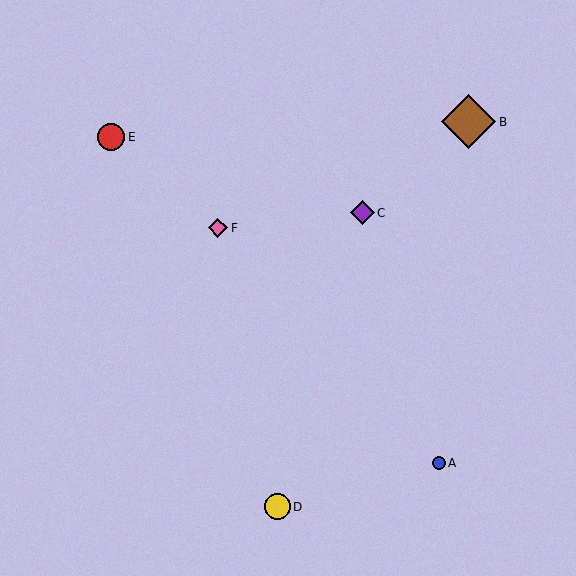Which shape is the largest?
The brown diamond (labeled B) is the largest.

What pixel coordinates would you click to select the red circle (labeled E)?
Click at (111, 137) to select the red circle E.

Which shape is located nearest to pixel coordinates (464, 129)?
The brown diamond (labeled B) at (468, 122) is nearest to that location.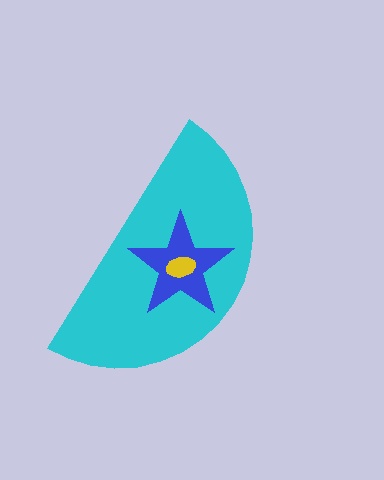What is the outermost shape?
The cyan semicircle.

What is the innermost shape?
The yellow ellipse.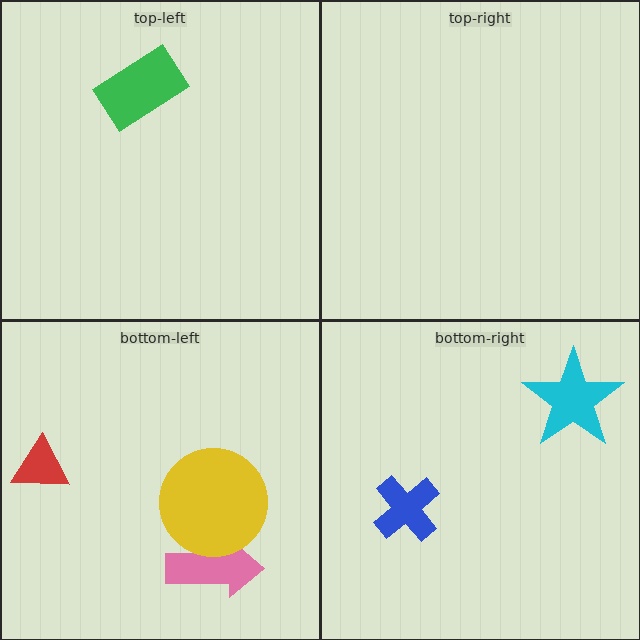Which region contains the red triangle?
The bottom-left region.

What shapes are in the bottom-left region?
The red triangle, the pink arrow, the yellow circle.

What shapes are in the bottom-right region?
The blue cross, the cyan star.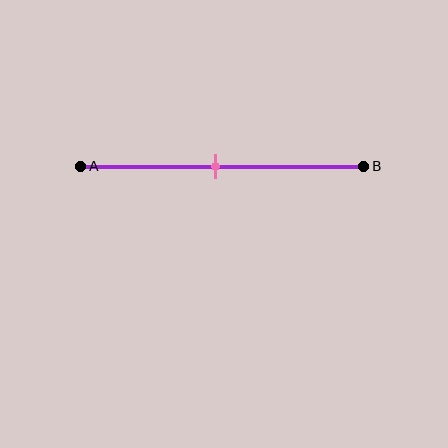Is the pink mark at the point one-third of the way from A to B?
No, the mark is at about 50% from A, not at the 33% one-third point.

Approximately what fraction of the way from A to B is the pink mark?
The pink mark is approximately 50% of the way from A to B.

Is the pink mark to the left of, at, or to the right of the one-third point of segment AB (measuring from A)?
The pink mark is to the right of the one-third point of segment AB.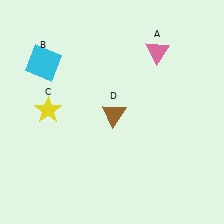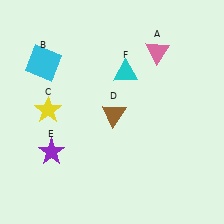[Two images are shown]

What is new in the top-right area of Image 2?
A cyan triangle (F) was added in the top-right area of Image 2.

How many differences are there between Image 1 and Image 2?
There are 2 differences between the two images.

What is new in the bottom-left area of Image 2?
A purple star (E) was added in the bottom-left area of Image 2.